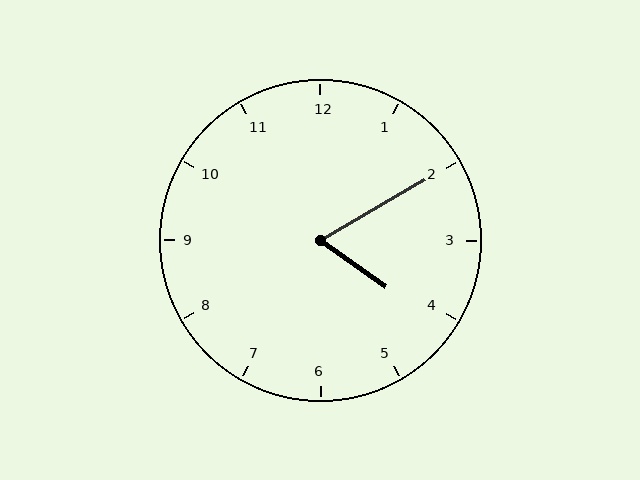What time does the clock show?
4:10.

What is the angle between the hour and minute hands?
Approximately 65 degrees.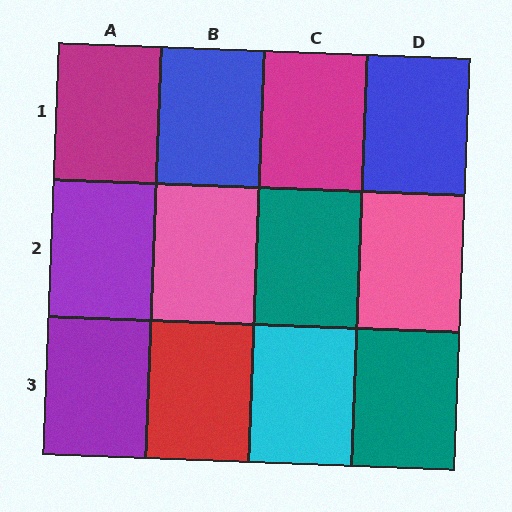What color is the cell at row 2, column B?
Pink.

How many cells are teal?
2 cells are teal.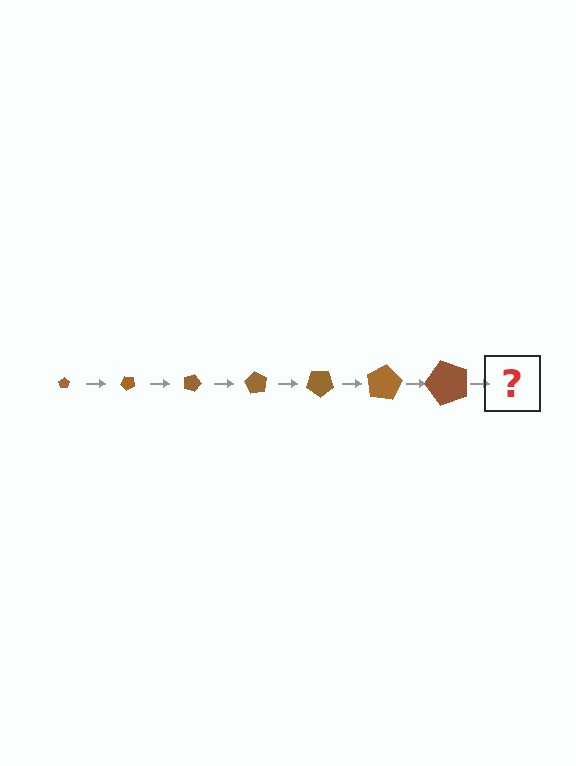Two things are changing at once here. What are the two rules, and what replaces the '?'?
The two rules are that the pentagon grows larger each step and it rotates 45 degrees each step. The '?' should be a pentagon, larger than the previous one and rotated 315 degrees from the start.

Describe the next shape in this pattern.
It should be a pentagon, larger than the previous one and rotated 315 degrees from the start.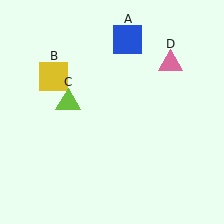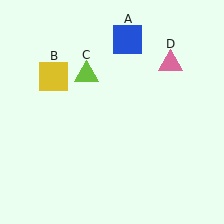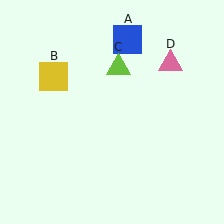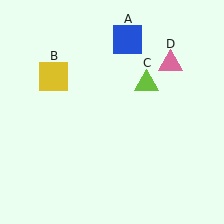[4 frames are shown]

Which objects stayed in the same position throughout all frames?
Blue square (object A) and yellow square (object B) and pink triangle (object D) remained stationary.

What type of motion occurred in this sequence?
The lime triangle (object C) rotated clockwise around the center of the scene.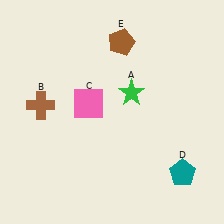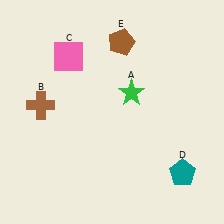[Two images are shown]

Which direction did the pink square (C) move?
The pink square (C) moved up.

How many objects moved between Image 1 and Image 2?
1 object moved between the two images.